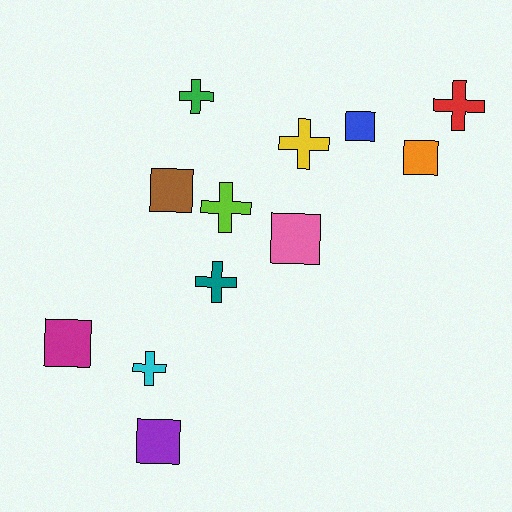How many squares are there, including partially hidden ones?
There are 6 squares.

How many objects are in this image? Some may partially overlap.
There are 12 objects.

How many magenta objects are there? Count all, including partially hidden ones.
There is 1 magenta object.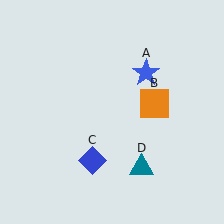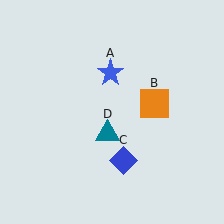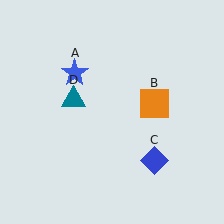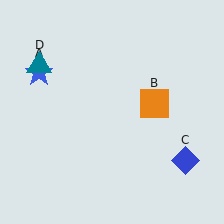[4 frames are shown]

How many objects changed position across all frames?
3 objects changed position: blue star (object A), blue diamond (object C), teal triangle (object D).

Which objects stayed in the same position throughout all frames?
Orange square (object B) remained stationary.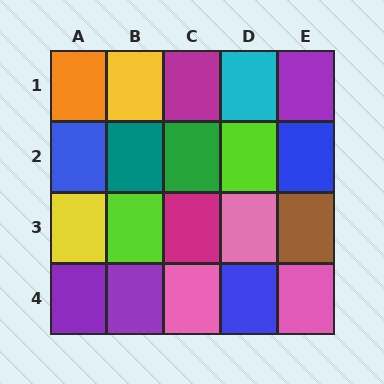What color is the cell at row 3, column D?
Pink.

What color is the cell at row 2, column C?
Green.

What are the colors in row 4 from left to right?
Purple, purple, pink, blue, pink.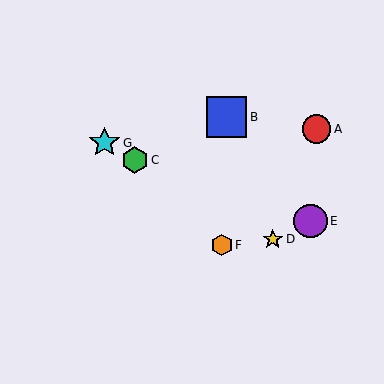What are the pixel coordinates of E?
Object E is at (311, 221).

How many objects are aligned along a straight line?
3 objects (C, D, G) are aligned along a straight line.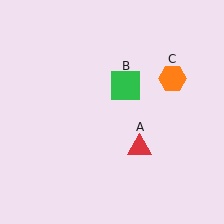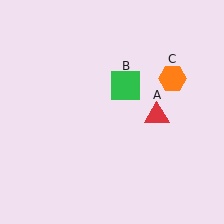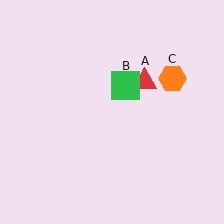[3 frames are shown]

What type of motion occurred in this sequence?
The red triangle (object A) rotated counterclockwise around the center of the scene.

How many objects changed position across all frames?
1 object changed position: red triangle (object A).